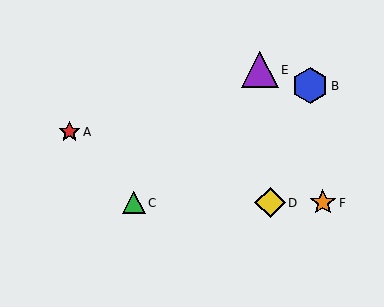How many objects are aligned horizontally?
3 objects (C, D, F) are aligned horizontally.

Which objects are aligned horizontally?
Objects C, D, F are aligned horizontally.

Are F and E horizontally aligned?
No, F is at y≈203 and E is at y≈70.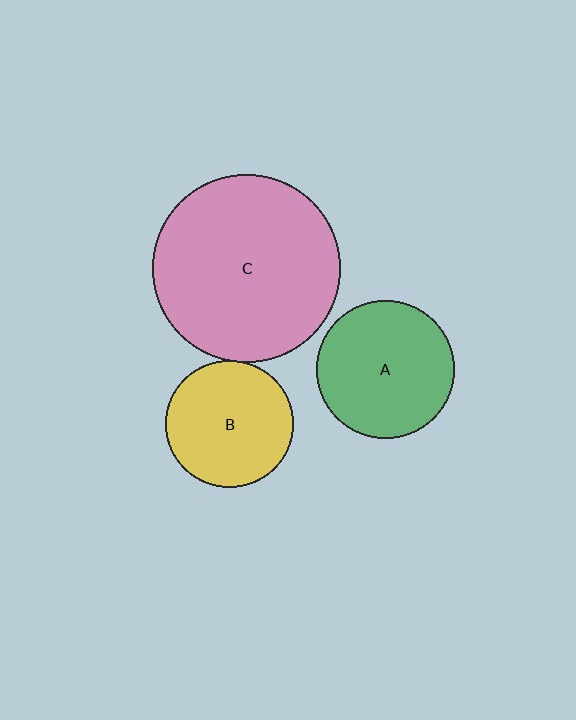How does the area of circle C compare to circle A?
Approximately 1.9 times.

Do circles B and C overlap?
Yes.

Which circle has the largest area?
Circle C (pink).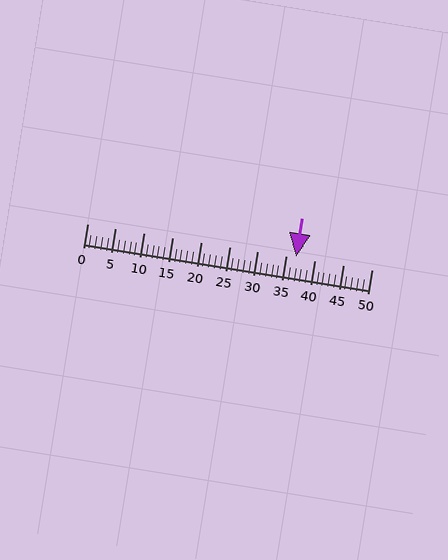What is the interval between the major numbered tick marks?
The major tick marks are spaced 5 units apart.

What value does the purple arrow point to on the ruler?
The purple arrow points to approximately 37.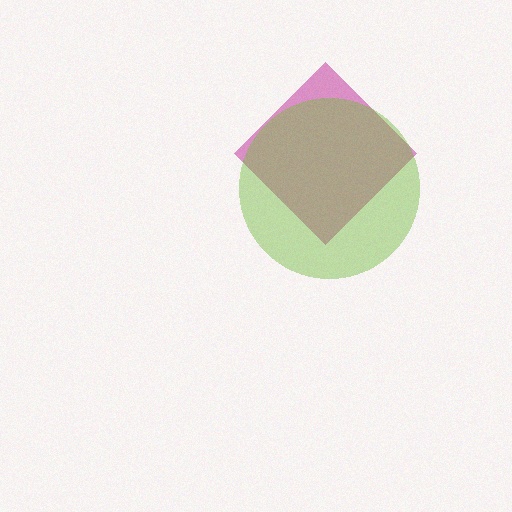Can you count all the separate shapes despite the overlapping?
Yes, there are 2 separate shapes.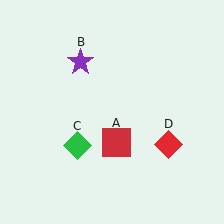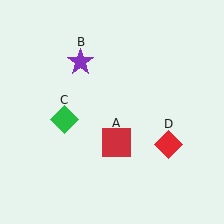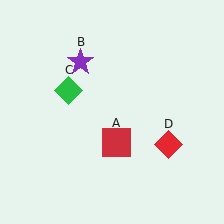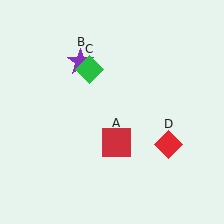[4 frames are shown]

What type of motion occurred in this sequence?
The green diamond (object C) rotated clockwise around the center of the scene.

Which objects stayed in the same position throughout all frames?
Red square (object A) and purple star (object B) and red diamond (object D) remained stationary.